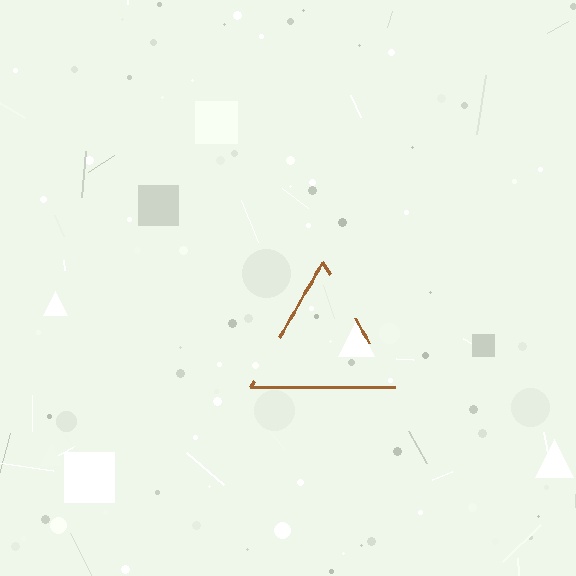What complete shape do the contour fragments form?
The contour fragments form a triangle.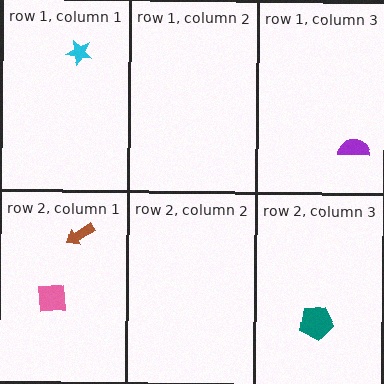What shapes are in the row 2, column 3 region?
The teal pentagon.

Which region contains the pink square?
The row 2, column 1 region.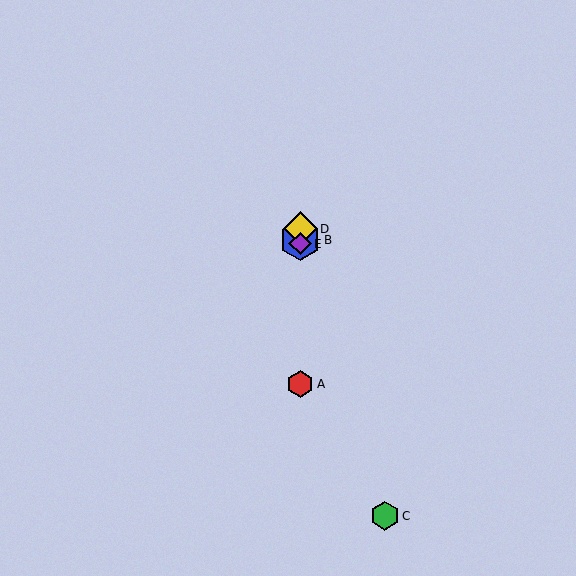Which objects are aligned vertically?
Objects A, B, D, E are aligned vertically.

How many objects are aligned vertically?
4 objects (A, B, D, E) are aligned vertically.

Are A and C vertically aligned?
No, A is at x≈300 and C is at x≈385.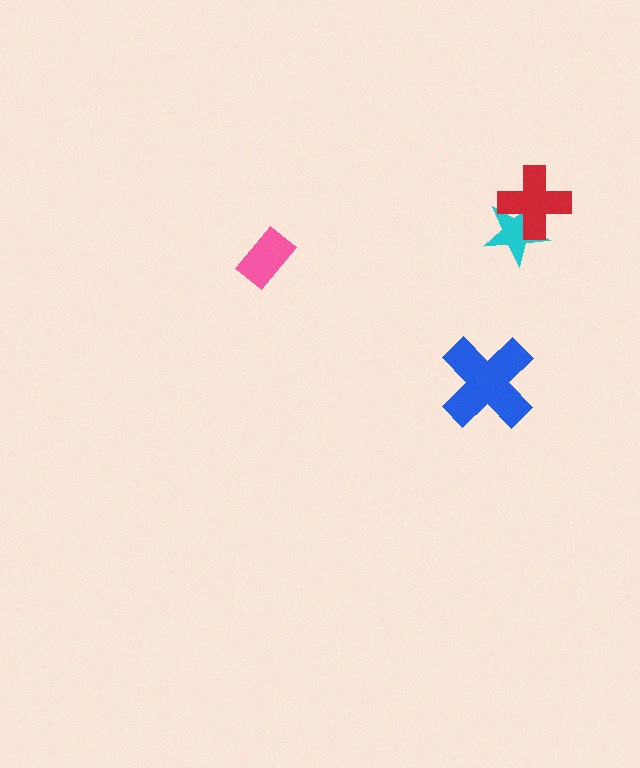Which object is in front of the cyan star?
The red cross is in front of the cyan star.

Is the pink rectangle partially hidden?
No, no other shape covers it.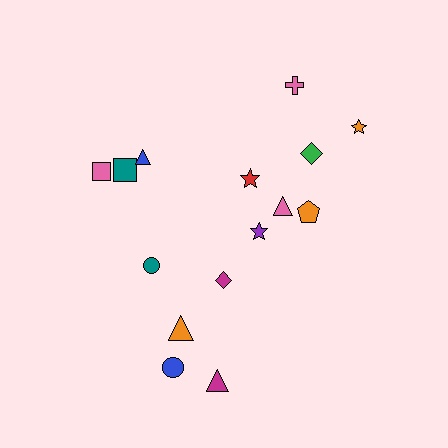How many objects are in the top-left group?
There are 3 objects.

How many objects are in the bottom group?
There are 5 objects.